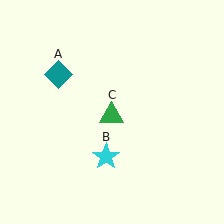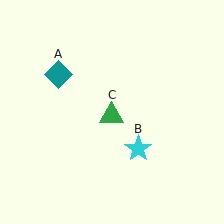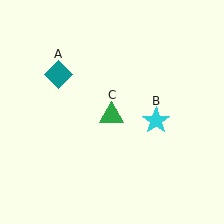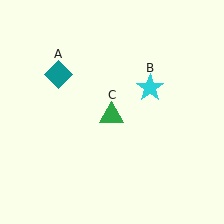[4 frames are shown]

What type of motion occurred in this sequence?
The cyan star (object B) rotated counterclockwise around the center of the scene.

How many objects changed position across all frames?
1 object changed position: cyan star (object B).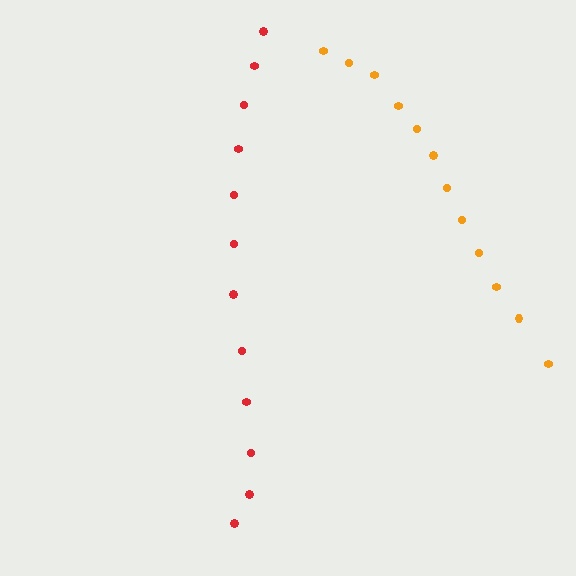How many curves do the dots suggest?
There are 2 distinct paths.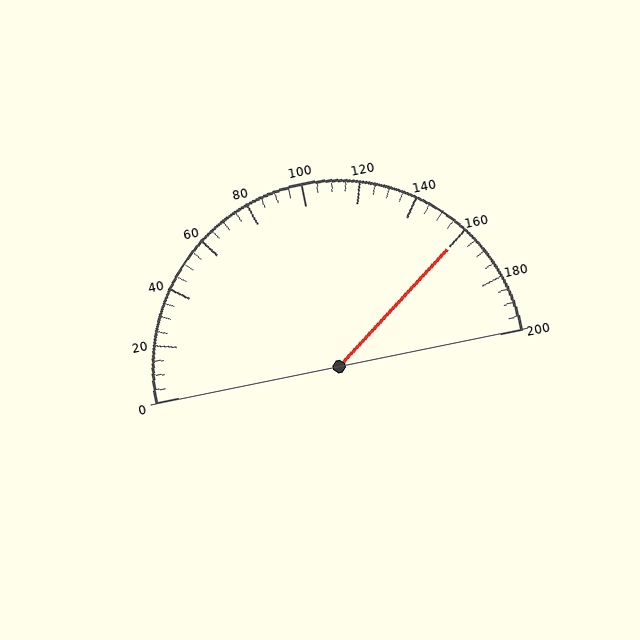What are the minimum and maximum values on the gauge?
The gauge ranges from 0 to 200.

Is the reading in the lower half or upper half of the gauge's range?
The reading is in the upper half of the range (0 to 200).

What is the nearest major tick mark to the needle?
The nearest major tick mark is 160.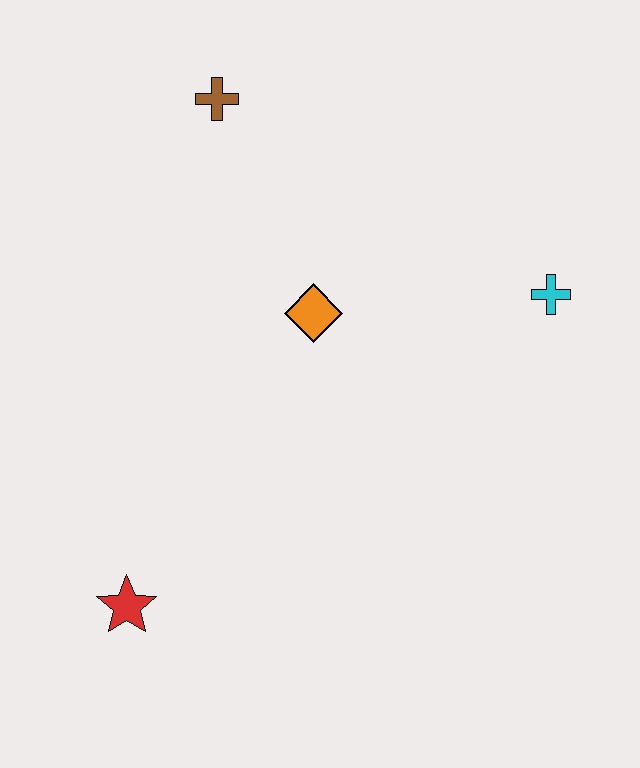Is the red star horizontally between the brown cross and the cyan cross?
No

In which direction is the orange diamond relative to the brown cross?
The orange diamond is below the brown cross.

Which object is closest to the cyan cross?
The orange diamond is closest to the cyan cross.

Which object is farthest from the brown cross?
The red star is farthest from the brown cross.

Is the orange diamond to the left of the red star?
No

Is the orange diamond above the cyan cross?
No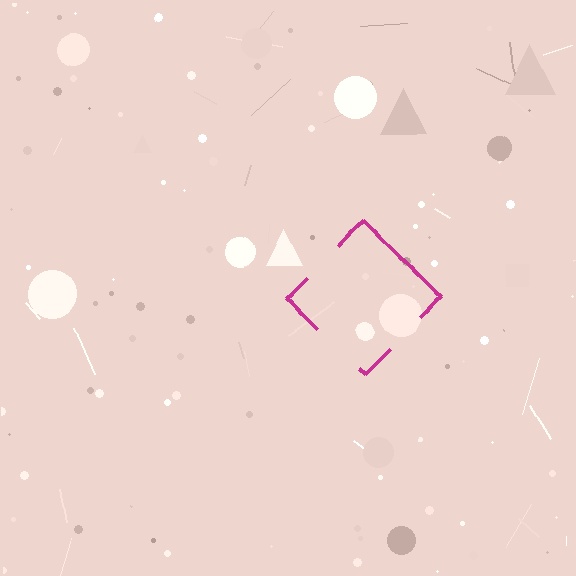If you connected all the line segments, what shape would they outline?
They would outline a diamond.